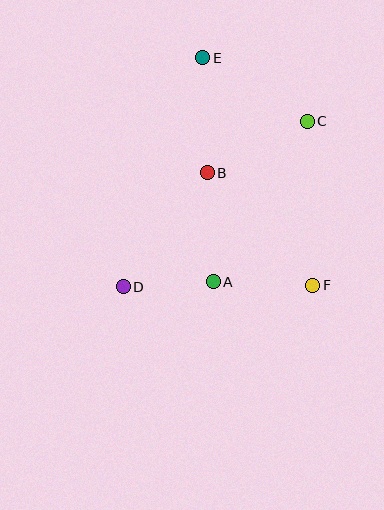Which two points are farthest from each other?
Points E and F are farthest from each other.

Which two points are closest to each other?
Points A and D are closest to each other.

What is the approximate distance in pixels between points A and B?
The distance between A and B is approximately 109 pixels.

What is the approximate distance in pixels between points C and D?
The distance between C and D is approximately 247 pixels.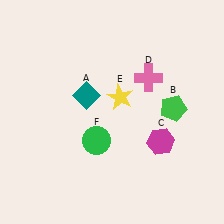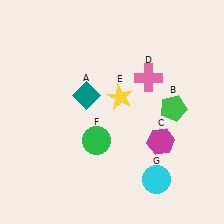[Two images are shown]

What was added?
A cyan circle (G) was added in Image 2.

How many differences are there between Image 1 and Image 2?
There is 1 difference between the two images.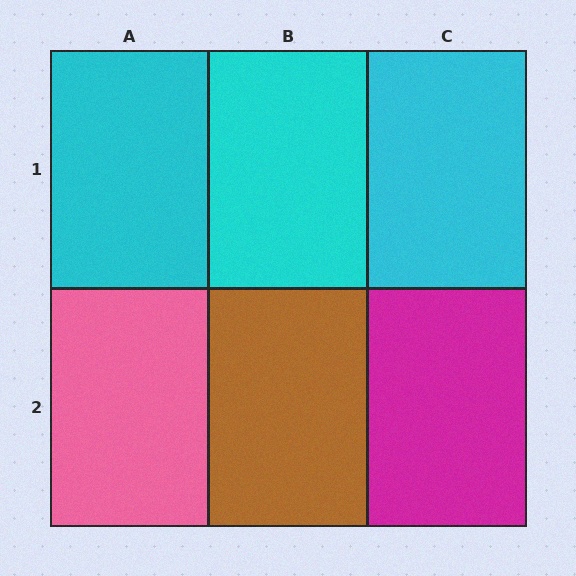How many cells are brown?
1 cell is brown.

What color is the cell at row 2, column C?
Magenta.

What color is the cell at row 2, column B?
Brown.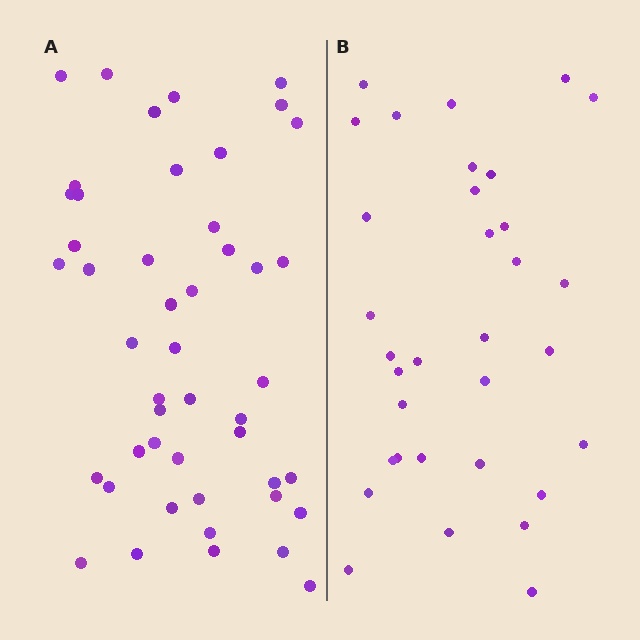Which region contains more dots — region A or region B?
Region A (the left region) has more dots.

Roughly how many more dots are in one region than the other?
Region A has approximately 15 more dots than region B.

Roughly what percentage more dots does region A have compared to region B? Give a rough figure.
About 40% more.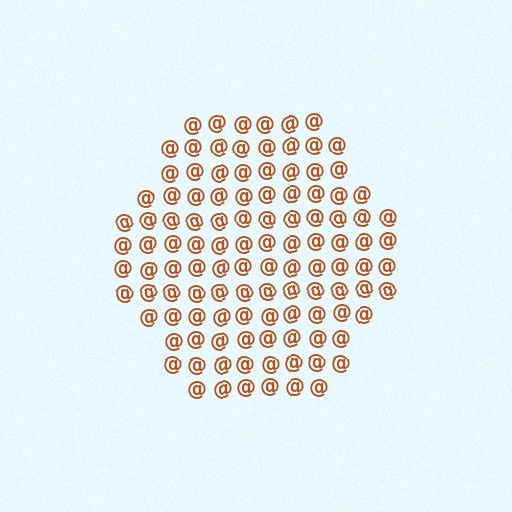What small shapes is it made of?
It is made of small at signs.